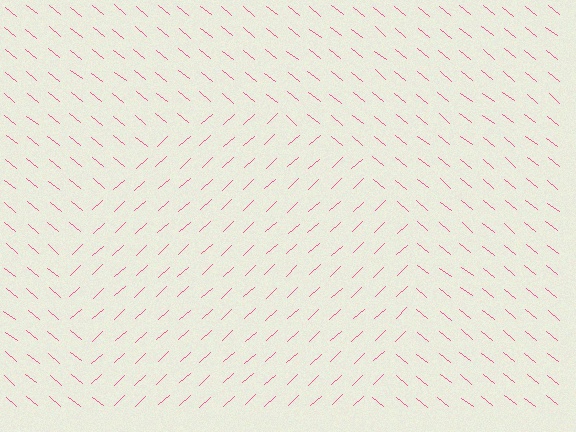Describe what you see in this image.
The image is filled with small pink line segments. A circle region in the image has lines oriented differently from the surrounding lines, creating a visible texture boundary.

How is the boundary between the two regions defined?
The boundary is defined purely by a change in line orientation (approximately 81 degrees difference). All lines are the same color and thickness.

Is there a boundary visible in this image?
Yes, there is a texture boundary formed by a change in line orientation.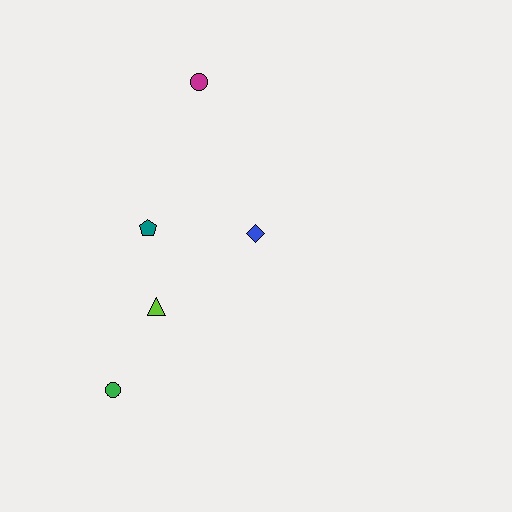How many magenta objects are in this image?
There is 1 magenta object.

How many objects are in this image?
There are 5 objects.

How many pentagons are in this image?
There is 1 pentagon.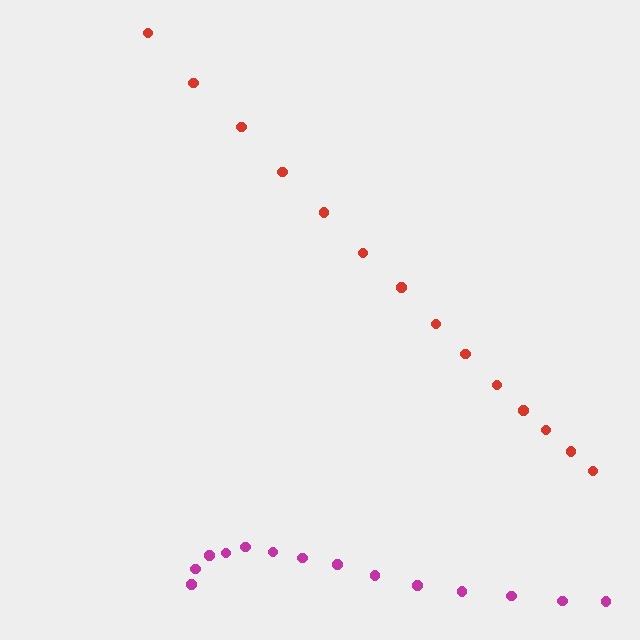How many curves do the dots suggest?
There are 2 distinct paths.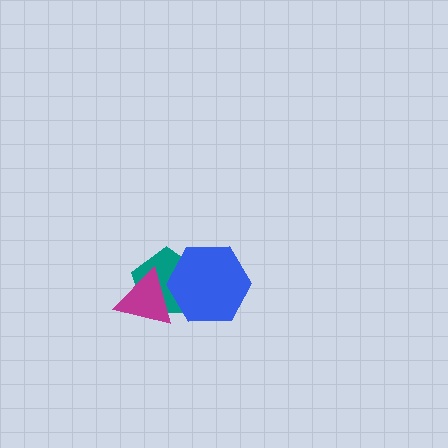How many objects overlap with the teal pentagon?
2 objects overlap with the teal pentagon.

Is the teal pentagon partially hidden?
Yes, it is partially covered by another shape.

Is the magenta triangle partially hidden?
Yes, it is partially covered by another shape.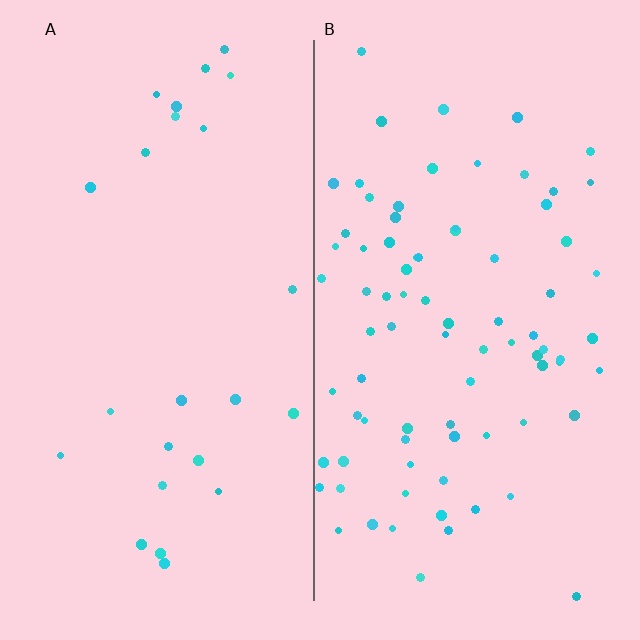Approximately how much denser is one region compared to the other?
Approximately 3.4× — region B over region A.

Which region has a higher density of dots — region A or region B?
B (the right).